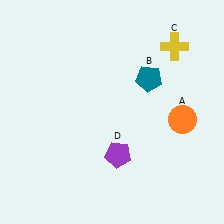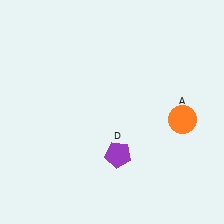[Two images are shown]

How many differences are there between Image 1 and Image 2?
There are 2 differences between the two images.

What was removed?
The yellow cross (C), the teal pentagon (B) were removed in Image 2.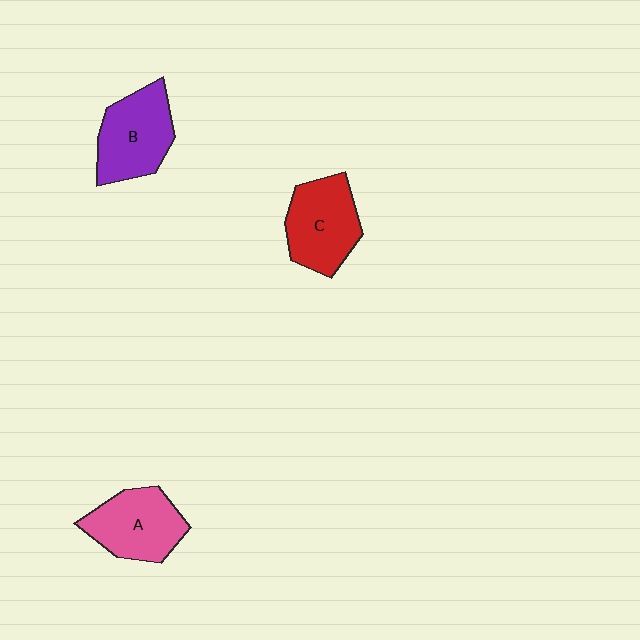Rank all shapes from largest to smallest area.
From largest to smallest: B (purple), C (red), A (pink).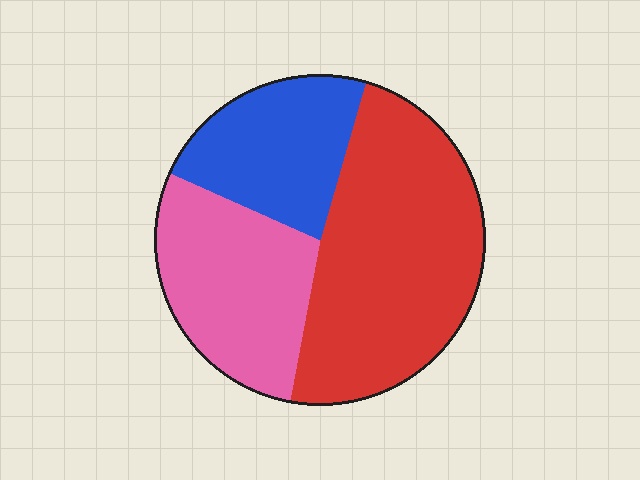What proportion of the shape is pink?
Pink takes up about one quarter (1/4) of the shape.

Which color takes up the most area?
Red, at roughly 50%.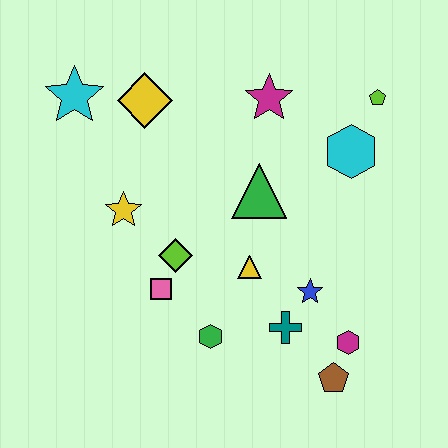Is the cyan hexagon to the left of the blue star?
No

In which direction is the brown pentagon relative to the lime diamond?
The brown pentagon is to the right of the lime diamond.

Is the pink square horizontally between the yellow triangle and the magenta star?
No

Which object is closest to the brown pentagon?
The magenta hexagon is closest to the brown pentagon.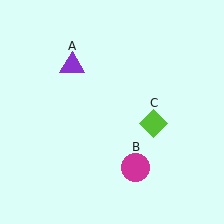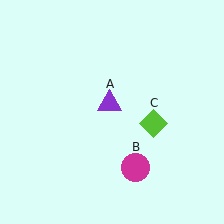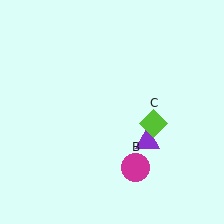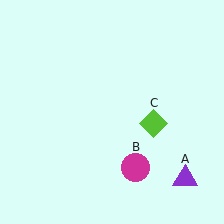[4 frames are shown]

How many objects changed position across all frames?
1 object changed position: purple triangle (object A).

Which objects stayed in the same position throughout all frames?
Magenta circle (object B) and lime diamond (object C) remained stationary.